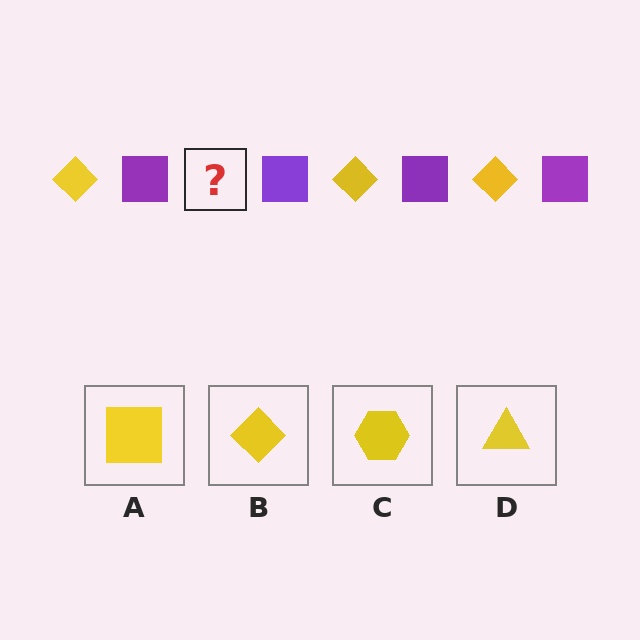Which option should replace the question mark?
Option B.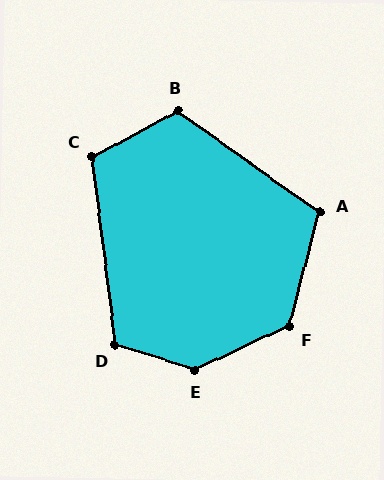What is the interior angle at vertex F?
Approximately 129 degrees (obtuse).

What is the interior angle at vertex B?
Approximately 116 degrees (obtuse).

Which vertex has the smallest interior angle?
A, at approximately 111 degrees.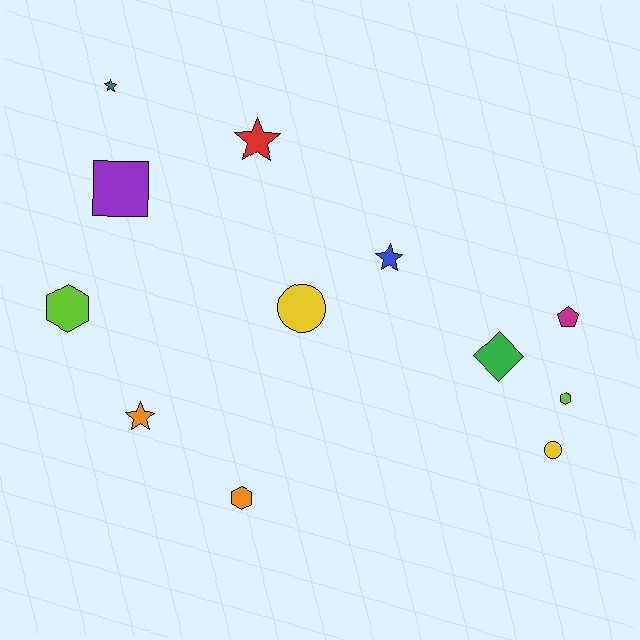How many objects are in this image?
There are 12 objects.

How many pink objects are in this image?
There are no pink objects.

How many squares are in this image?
There is 1 square.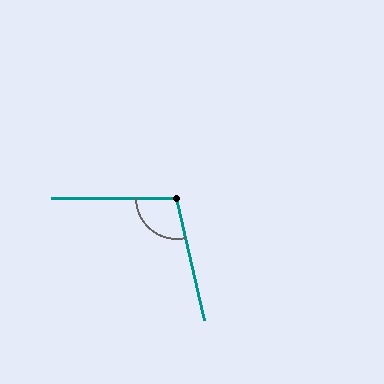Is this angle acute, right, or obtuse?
It is obtuse.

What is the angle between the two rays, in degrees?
Approximately 102 degrees.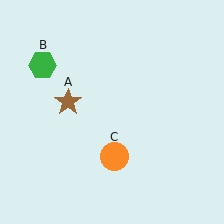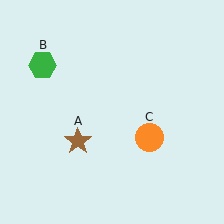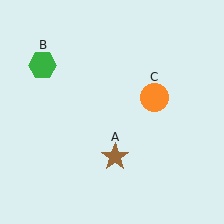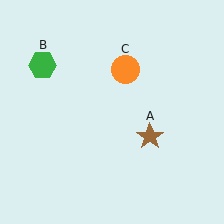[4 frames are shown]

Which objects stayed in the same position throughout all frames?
Green hexagon (object B) remained stationary.